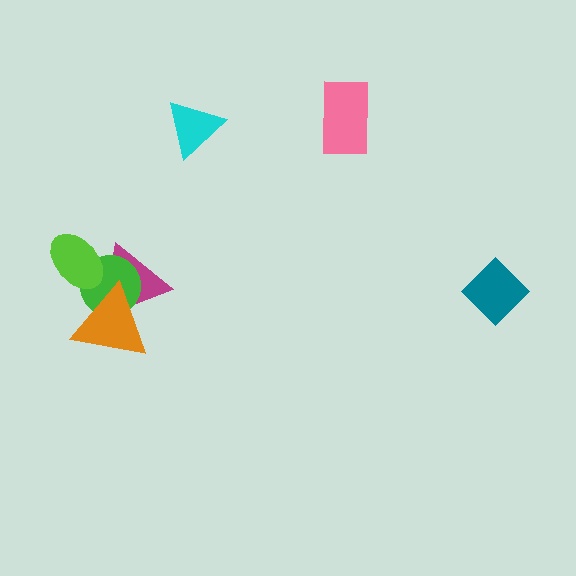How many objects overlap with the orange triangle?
2 objects overlap with the orange triangle.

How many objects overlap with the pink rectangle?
0 objects overlap with the pink rectangle.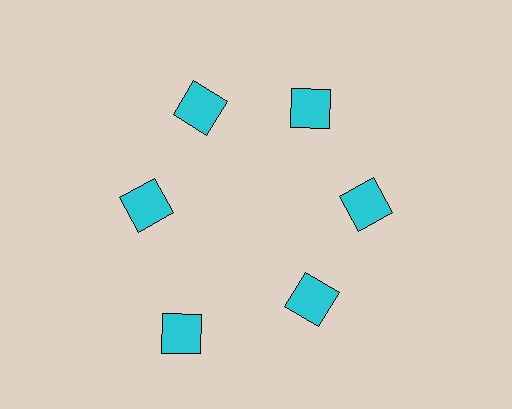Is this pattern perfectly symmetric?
No. The 6 cyan squares are arranged in a ring, but one element near the 7 o'clock position is pushed outward from the center, breaking the 6-fold rotational symmetry.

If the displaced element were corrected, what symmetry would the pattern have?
It would have 6-fold rotational symmetry — the pattern would map onto itself every 60 degrees.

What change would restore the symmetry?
The symmetry would be restored by moving it inward, back onto the ring so that all 6 squares sit at equal angles and equal distance from the center.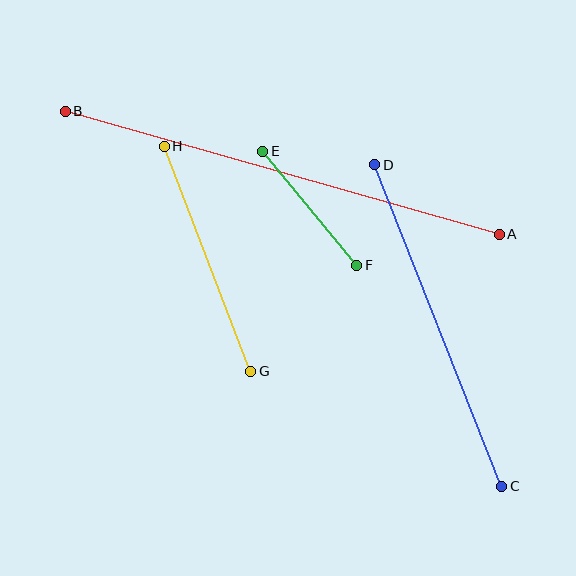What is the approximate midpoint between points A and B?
The midpoint is at approximately (282, 173) pixels.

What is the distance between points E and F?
The distance is approximately 148 pixels.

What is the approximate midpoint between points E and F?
The midpoint is at approximately (310, 208) pixels.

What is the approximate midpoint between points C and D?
The midpoint is at approximately (438, 325) pixels.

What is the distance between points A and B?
The distance is approximately 451 pixels.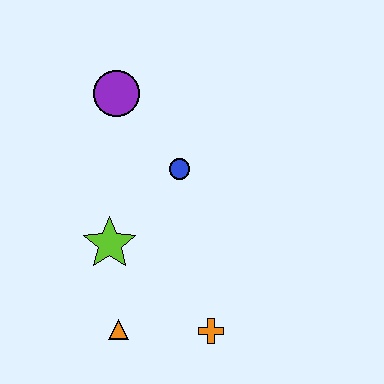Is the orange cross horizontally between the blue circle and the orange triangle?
No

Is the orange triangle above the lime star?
No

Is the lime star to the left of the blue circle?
Yes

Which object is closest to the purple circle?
The blue circle is closest to the purple circle.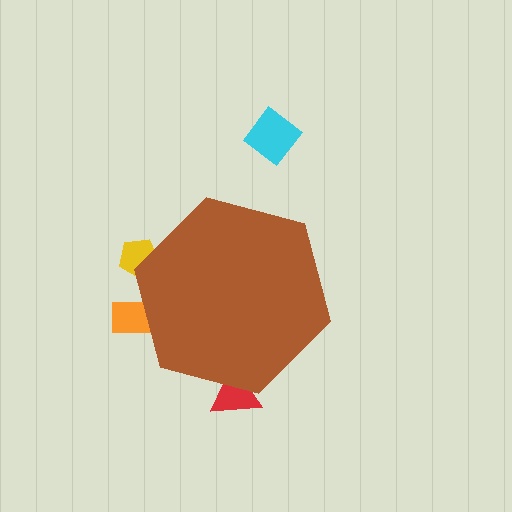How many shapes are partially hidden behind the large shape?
3 shapes are partially hidden.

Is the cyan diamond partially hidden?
No, the cyan diamond is fully visible.